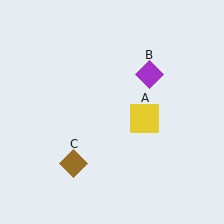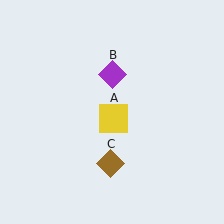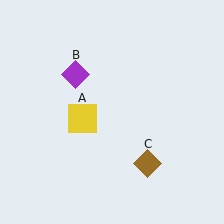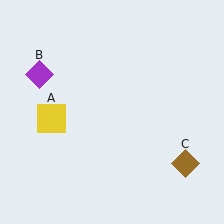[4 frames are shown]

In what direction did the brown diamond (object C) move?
The brown diamond (object C) moved right.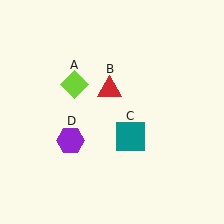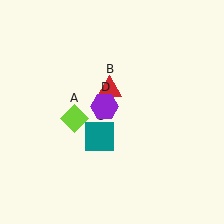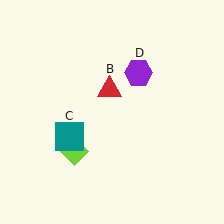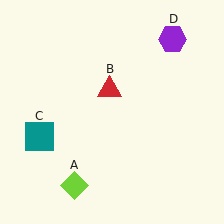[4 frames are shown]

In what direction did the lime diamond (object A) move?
The lime diamond (object A) moved down.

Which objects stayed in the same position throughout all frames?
Red triangle (object B) remained stationary.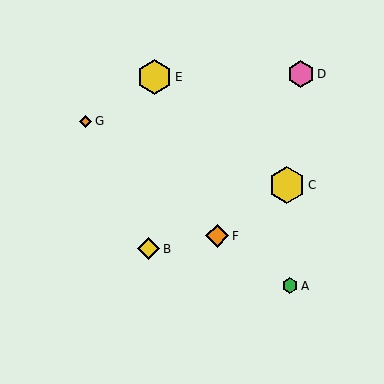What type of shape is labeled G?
Shape G is an orange diamond.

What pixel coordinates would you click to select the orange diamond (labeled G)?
Click at (86, 121) to select the orange diamond G.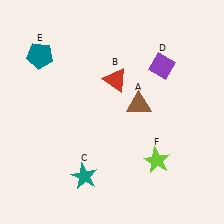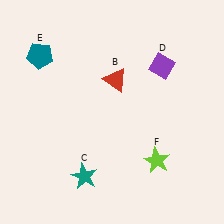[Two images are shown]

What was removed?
The brown triangle (A) was removed in Image 2.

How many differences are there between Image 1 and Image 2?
There is 1 difference between the two images.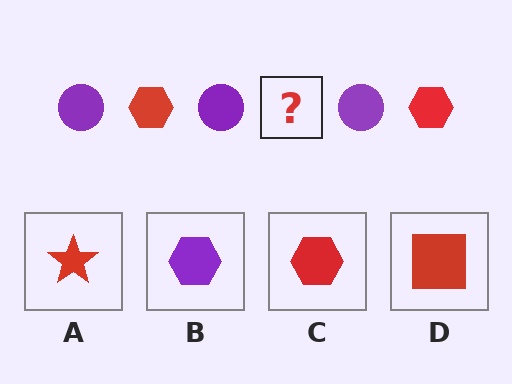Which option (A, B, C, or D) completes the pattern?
C.